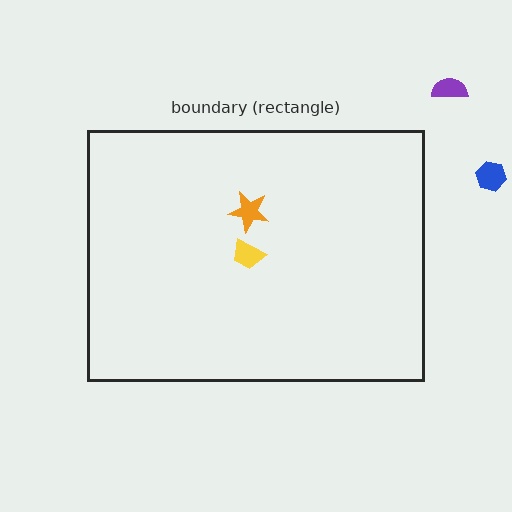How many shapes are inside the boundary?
2 inside, 2 outside.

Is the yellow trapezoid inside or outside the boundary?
Inside.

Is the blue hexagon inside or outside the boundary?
Outside.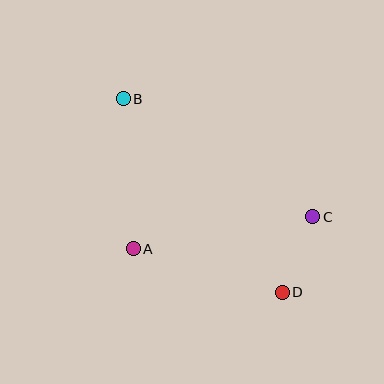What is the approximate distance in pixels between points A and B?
The distance between A and B is approximately 151 pixels.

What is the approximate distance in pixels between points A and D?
The distance between A and D is approximately 155 pixels.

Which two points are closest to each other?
Points C and D are closest to each other.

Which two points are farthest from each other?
Points B and D are farthest from each other.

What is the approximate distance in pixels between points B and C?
The distance between B and C is approximately 223 pixels.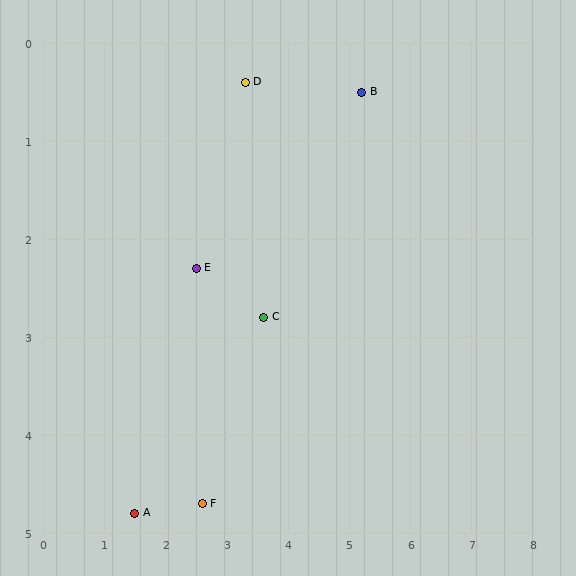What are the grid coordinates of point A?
Point A is at approximately (1.5, 4.8).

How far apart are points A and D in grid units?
Points A and D are about 4.8 grid units apart.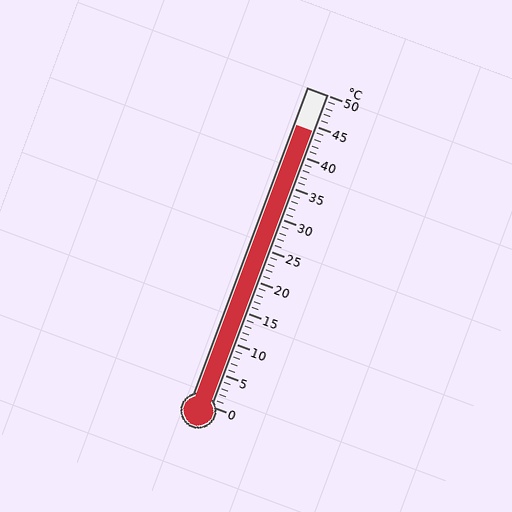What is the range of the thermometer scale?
The thermometer scale ranges from 0°C to 50°C.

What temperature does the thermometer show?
The thermometer shows approximately 44°C.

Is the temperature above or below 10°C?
The temperature is above 10°C.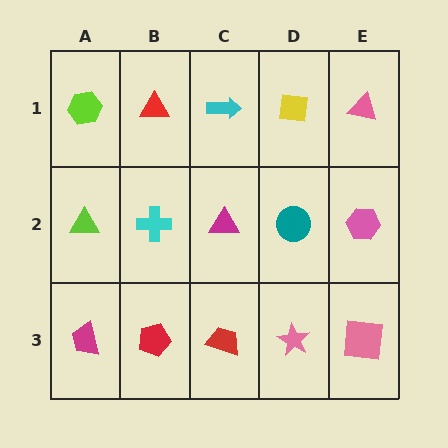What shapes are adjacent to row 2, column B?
A red triangle (row 1, column B), a red pentagon (row 3, column B), a lime triangle (row 2, column A), a magenta triangle (row 2, column C).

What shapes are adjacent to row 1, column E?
A pink hexagon (row 2, column E), a yellow square (row 1, column D).